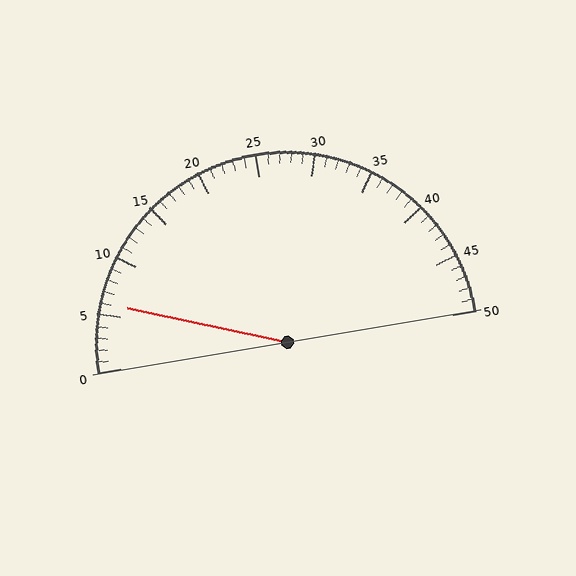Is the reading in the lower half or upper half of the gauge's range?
The reading is in the lower half of the range (0 to 50).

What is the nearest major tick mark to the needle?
The nearest major tick mark is 5.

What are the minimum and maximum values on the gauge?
The gauge ranges from 0 to 50.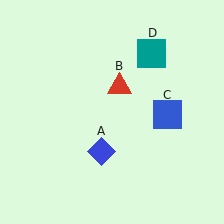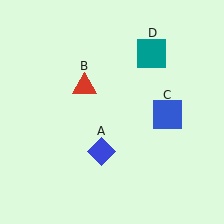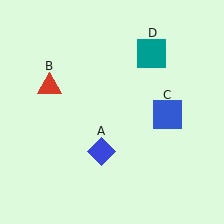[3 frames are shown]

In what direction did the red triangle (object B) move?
The red triangle (object B) moved left.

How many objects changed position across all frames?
1 object changed position: red triangle (object B).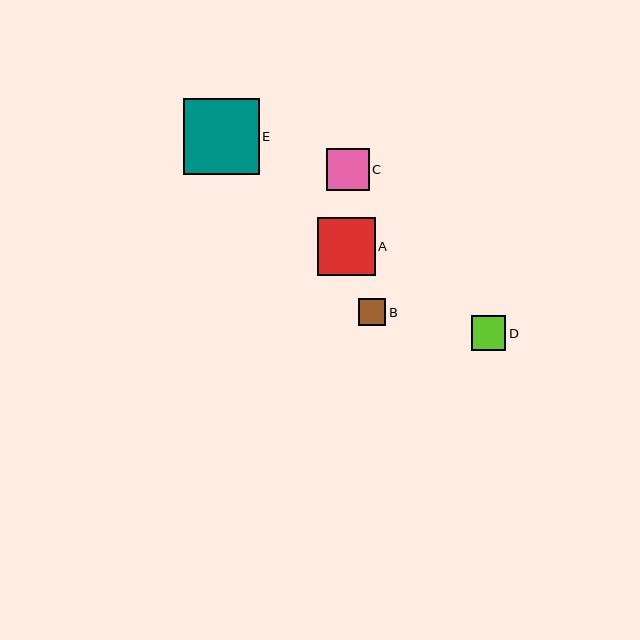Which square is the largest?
Square E is the largest with a size of approximately 76 pixels.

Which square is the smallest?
Square B is the smallest with a size of approximately 27 pixels.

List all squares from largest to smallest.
From largest to smallest: E, A, C, D, B.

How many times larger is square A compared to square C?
Square A is approximately 1.4 times the size of square C.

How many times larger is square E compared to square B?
Square E is approximately 2.8 times the size of square B.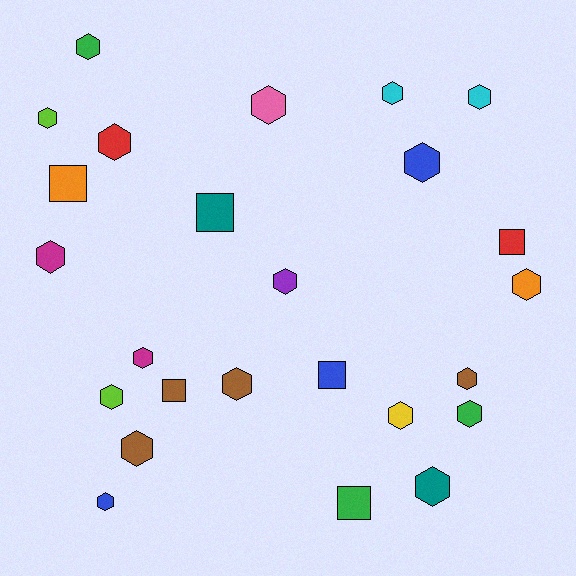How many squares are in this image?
There are 6 squares.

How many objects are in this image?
There are 25 objects.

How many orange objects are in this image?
There are 2 orange objects.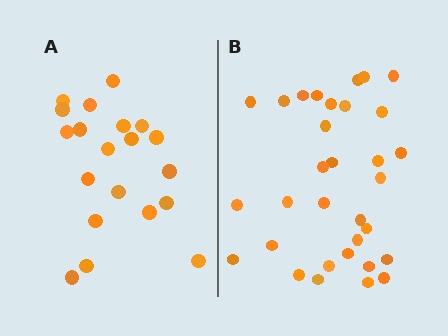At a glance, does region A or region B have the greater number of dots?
Region B (the right region) has more dots.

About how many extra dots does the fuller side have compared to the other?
Region B has roughly 12 or so more dots than region A.